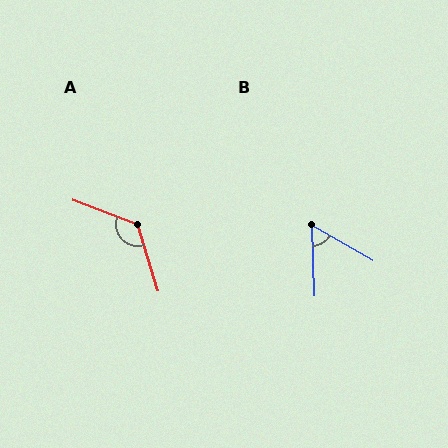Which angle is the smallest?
B, at approximately 57 degrees.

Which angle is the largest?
A, at approximately 128 degrees.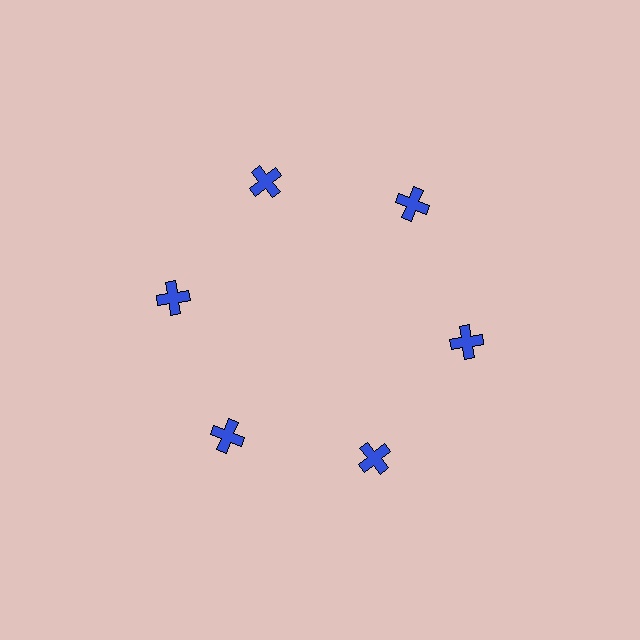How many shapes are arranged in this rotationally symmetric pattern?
There are 6 shapes, arranged in 6 groups of 1.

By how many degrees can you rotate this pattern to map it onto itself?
The pattern maps onto itself every 60 degrees of rotation.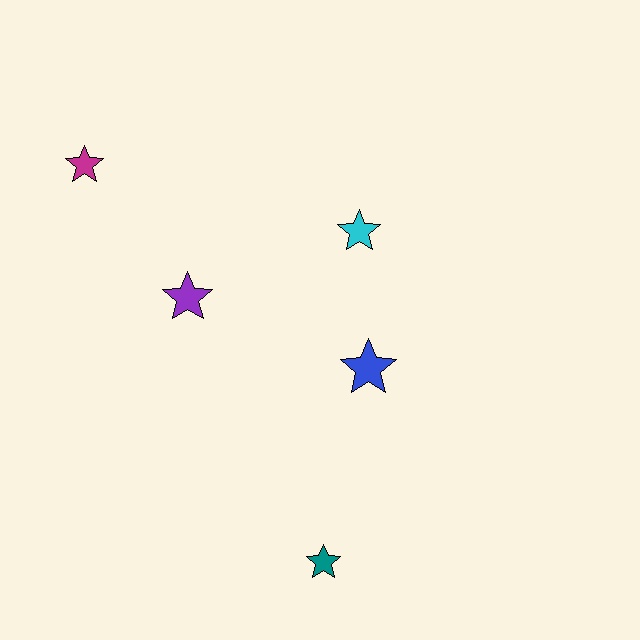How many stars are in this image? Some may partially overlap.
There are 5 stars.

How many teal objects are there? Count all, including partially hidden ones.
There is 1 teal object.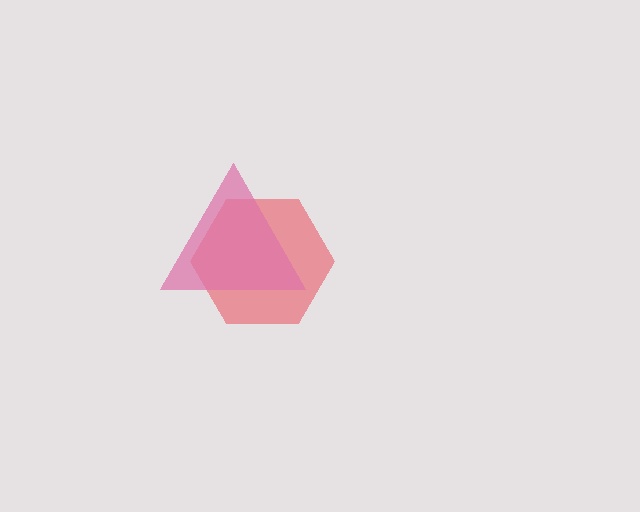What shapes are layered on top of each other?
The layered shapes are: a red hexagon, a pink triangle.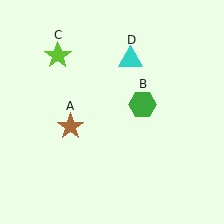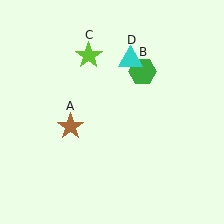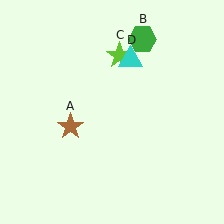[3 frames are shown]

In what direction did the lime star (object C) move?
The lime star (object C) moved right.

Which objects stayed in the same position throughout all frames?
Brown star (object A) and cyan triangle (object D) remained stationary.